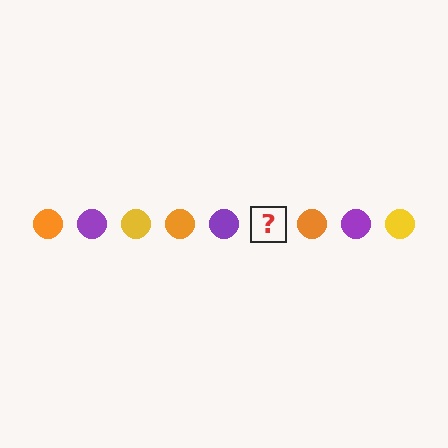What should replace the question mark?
The question mark should be replaced with a yellow circle.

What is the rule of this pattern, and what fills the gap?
The rule is that the pattern cycles through orange, purple, yellow circles. The gap should be filled with a yellow circle.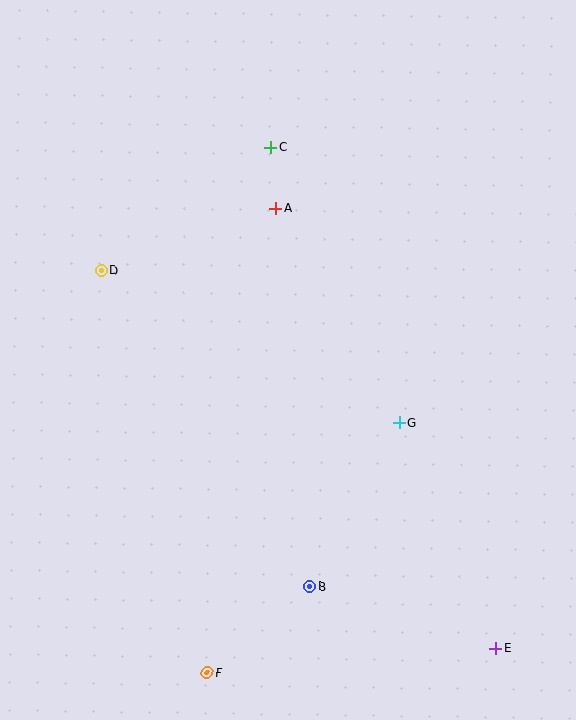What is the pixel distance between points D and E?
The distance between D and E is 546 pixels.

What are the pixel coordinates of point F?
Point F is at (207, 672).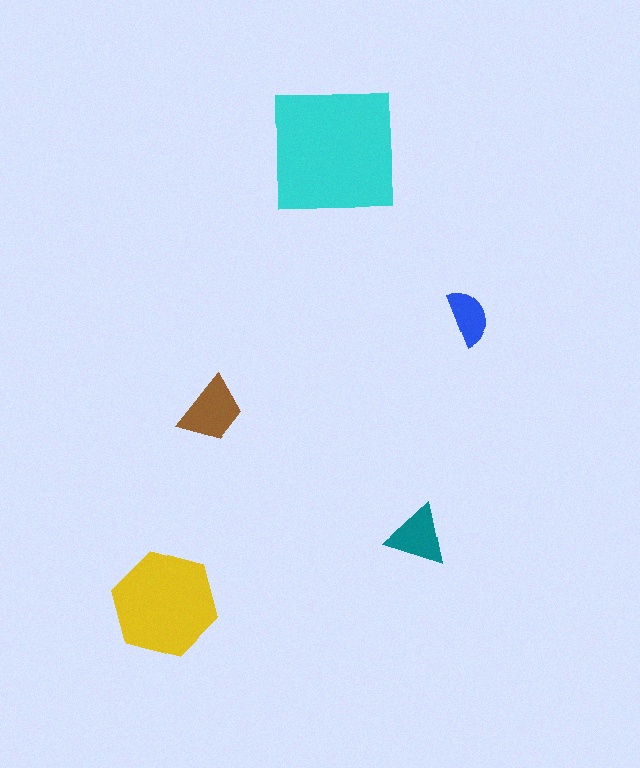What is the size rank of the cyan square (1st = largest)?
1st.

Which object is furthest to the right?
The blue semicircle is rightmost.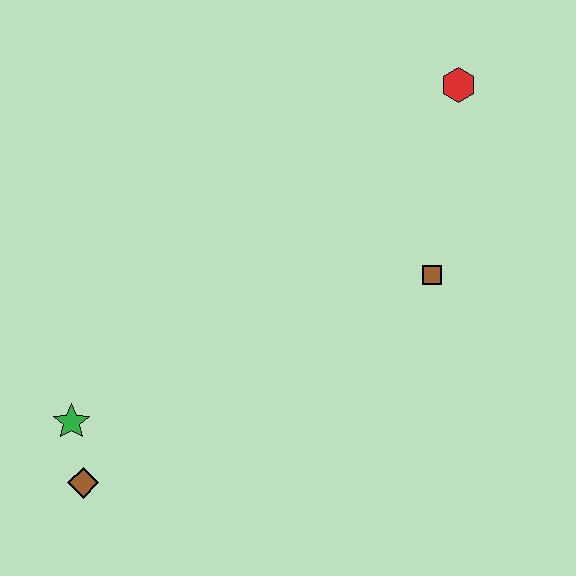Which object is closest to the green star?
The brown diamond is closest to the green star.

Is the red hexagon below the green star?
No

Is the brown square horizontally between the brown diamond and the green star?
No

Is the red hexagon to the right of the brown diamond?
Yes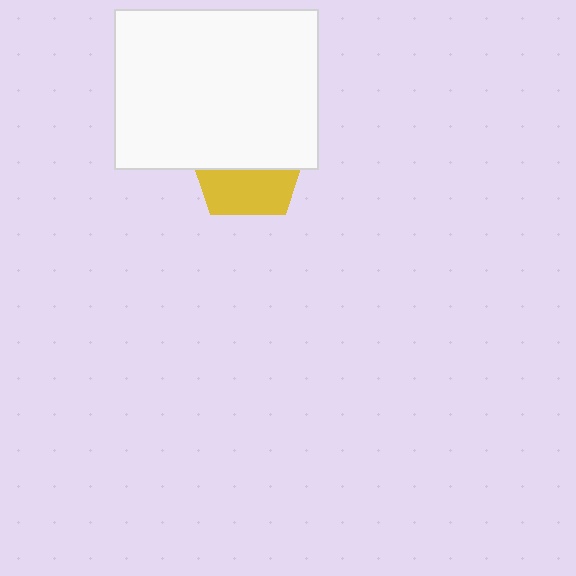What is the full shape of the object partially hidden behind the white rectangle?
The partially hidden object is a yellow pentagon.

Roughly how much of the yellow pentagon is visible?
A small part of it is visible (roughly 42%).